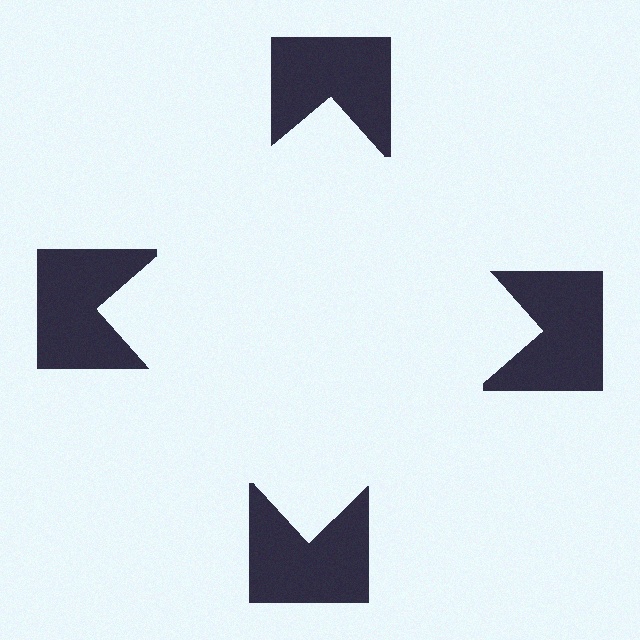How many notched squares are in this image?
There are 4 — one at each vertex of the illusory square.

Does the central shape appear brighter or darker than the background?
It typically appears slightly brighter than the background, even though no actual brightness change is drawn.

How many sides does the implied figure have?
4 sides.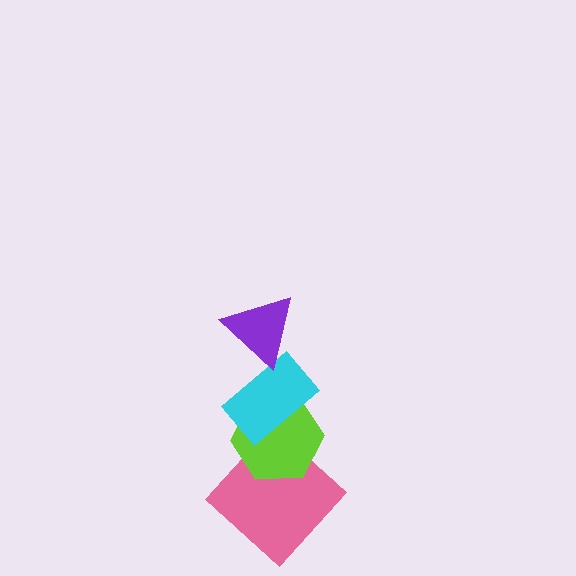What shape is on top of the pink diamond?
The lime hexagon is on top of the pink diamond.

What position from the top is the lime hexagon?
The lime hexagon is 3rd from the top.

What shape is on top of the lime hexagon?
The cyan rectangle is on top of the lime hexagon.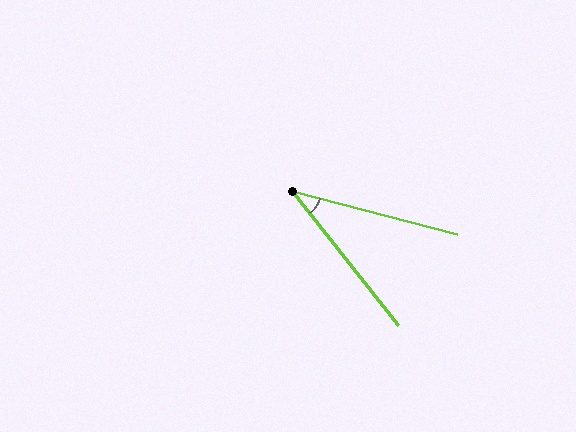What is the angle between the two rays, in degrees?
Approximately 37 degrees.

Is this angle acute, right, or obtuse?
It is acute.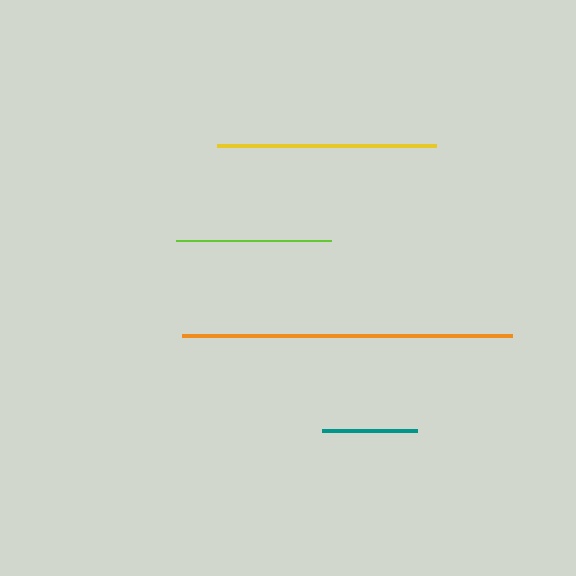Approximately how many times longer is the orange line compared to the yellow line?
The orange line is approximately 1.5 times the length of the yellow line.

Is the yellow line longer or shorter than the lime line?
The yellow line is longer than the lime line.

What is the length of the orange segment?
The orange segment is approximately 329 pixels long.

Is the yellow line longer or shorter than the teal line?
The yellow line is longer than the teal line.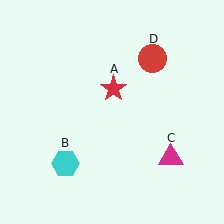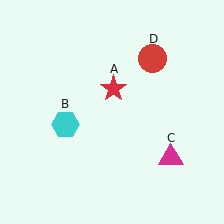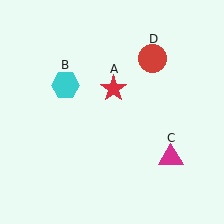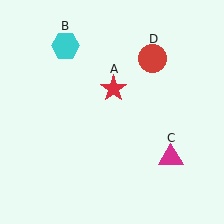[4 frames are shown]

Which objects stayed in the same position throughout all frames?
Red star (object A) and magenta triangle (object C) and red circle (object D) remained stationary.